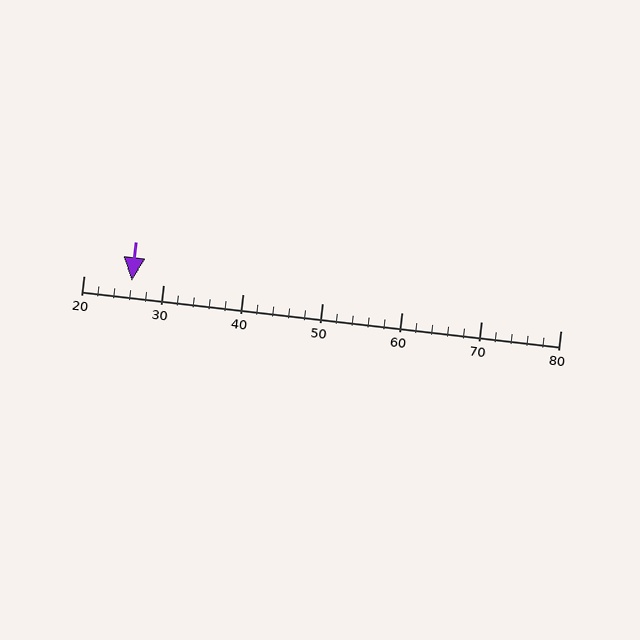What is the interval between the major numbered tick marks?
The major tick marks are spaced 10 units apart.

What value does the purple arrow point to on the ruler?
The purple arrow points to approximately 26.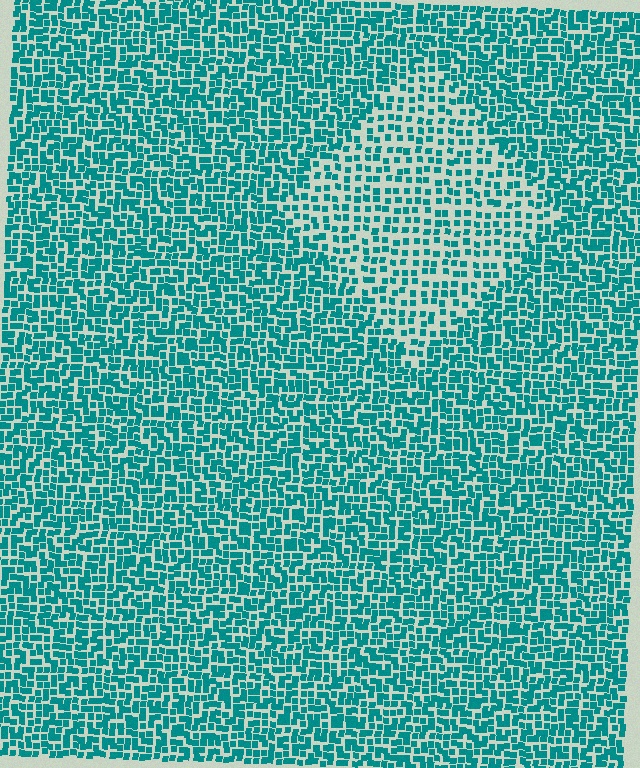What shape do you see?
I see a diamond.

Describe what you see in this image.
The image contains small teal elements arranged at two different densities. A diamond-shaped region is visible where the elements are less densely packed than the surrounding area.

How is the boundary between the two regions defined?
The boundary is defined by a change in element density (approximately 1.8x ratio). All elements are the same color, size, and shape.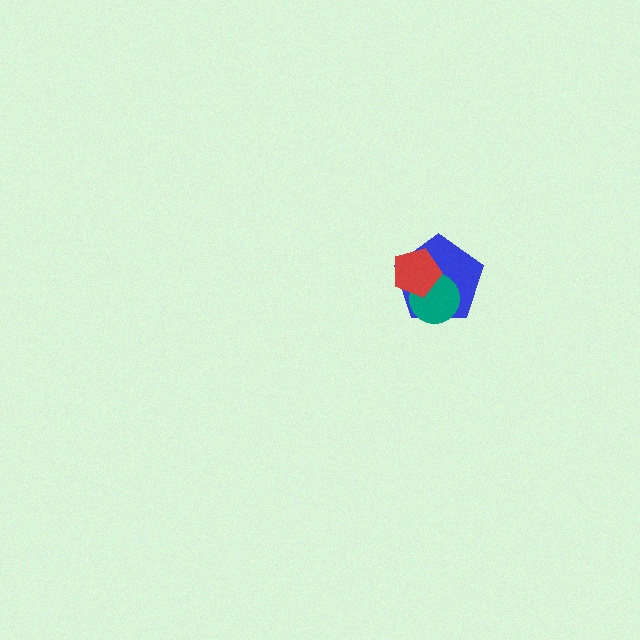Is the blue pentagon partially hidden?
Yes, it is partially covered by another shape.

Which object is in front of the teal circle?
The red pentagon is in front of the teal circle.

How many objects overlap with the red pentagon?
2 objects overlap with the red pentagon.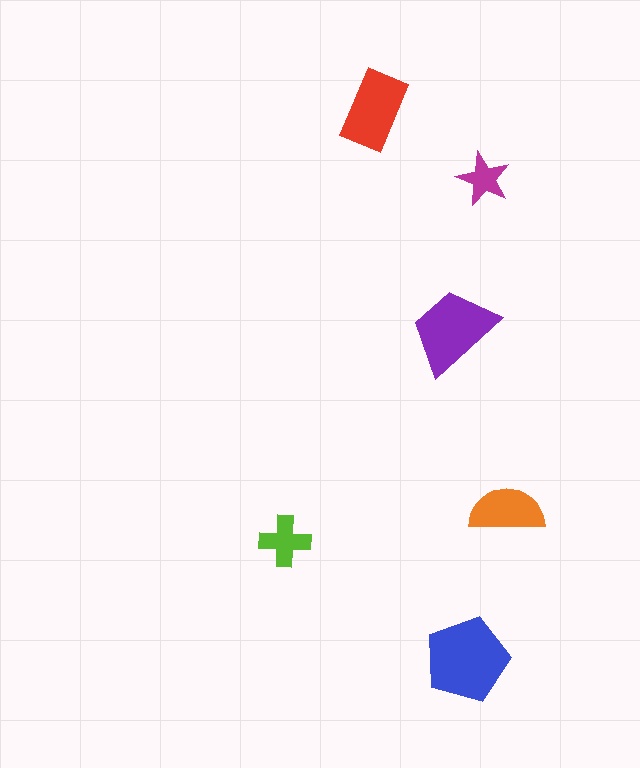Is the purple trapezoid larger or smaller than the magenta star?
Larger.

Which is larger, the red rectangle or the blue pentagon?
The blue pentagon.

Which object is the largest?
The blue pentagon.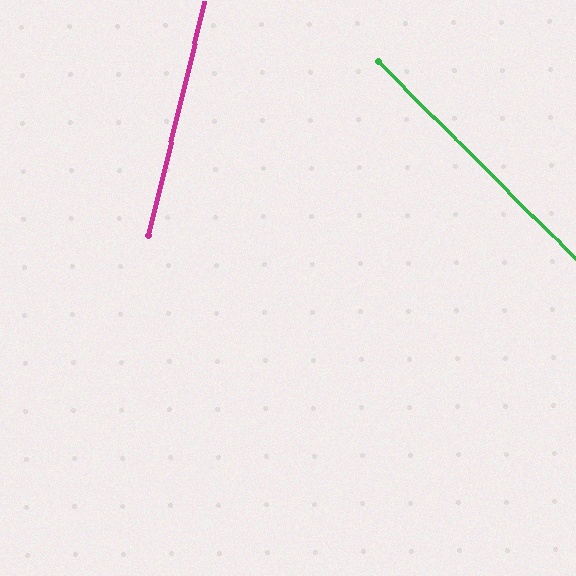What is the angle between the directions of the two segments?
Approximately 58 degrees.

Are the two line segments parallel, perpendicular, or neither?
Neither parallel nor perpendicular — they differ by about 58°.